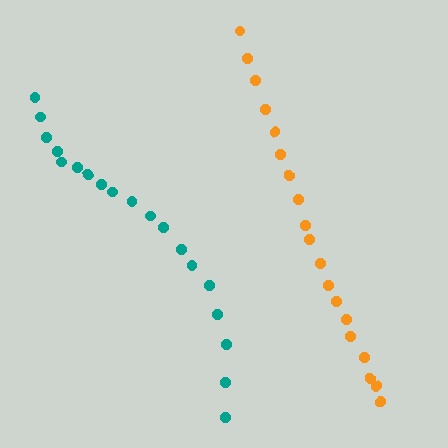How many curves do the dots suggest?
There are 2 distinct paths.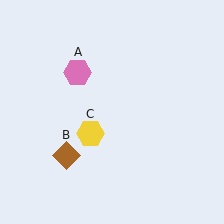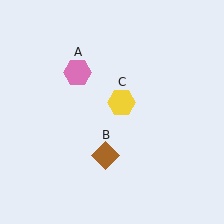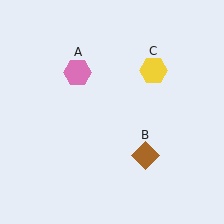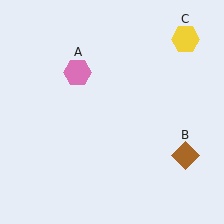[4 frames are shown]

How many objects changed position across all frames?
2 objects changed position: brown diamond (object B), yellow hexagon (object C).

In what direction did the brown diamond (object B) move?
The brown diamond (object B) moved right.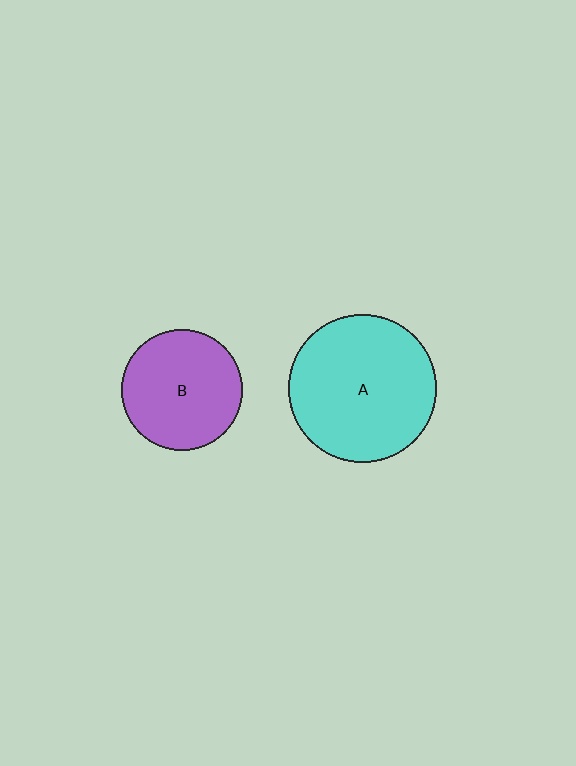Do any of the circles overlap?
No, none of the circles overlap.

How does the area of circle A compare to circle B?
Approximately 1.5 times.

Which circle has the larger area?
Circle A (cyan).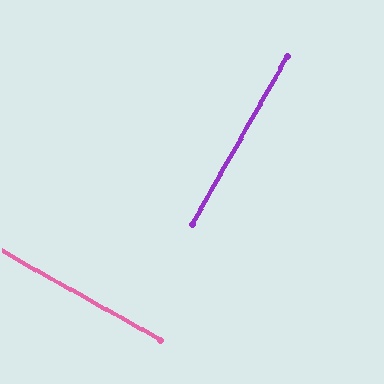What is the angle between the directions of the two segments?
Approximately 90 degrees.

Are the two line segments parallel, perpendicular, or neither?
Perpendicular — they meet at approximately 90°.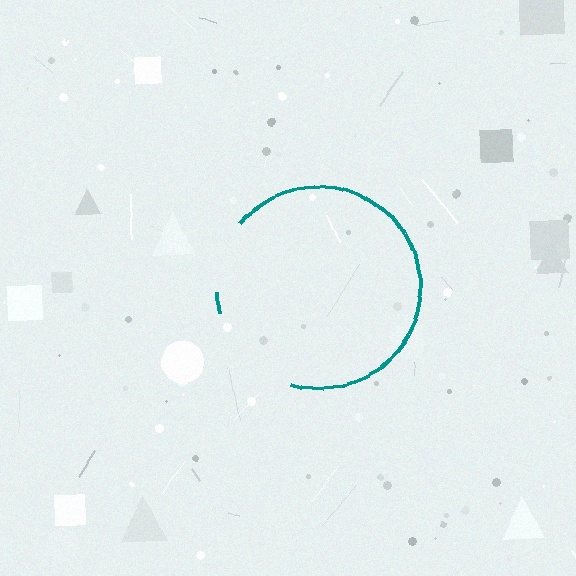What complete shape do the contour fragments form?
The contour fragments form a circle.